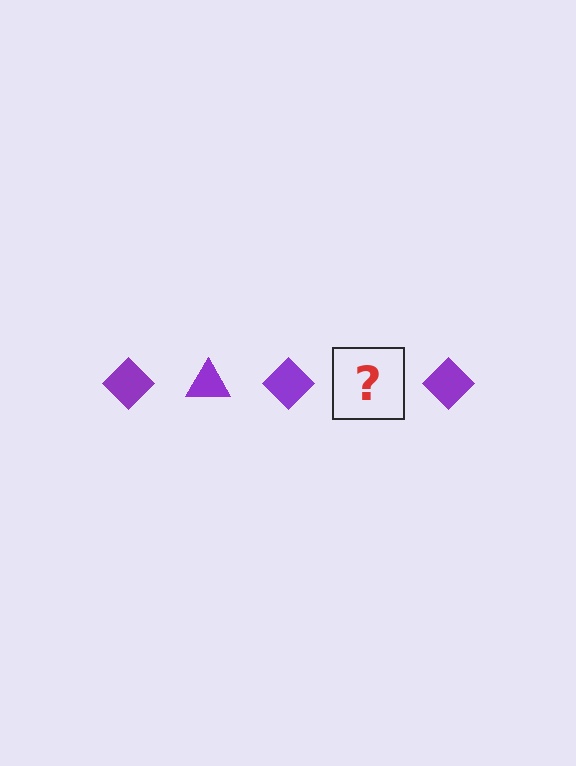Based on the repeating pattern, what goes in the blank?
The blank should be a purple triangle.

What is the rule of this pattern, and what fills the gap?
The rule is that the pattern cycles through diamond, triangle shapes in purple. The gap should be filled with a purple triangle.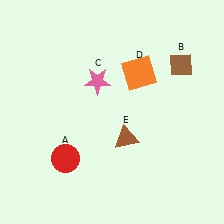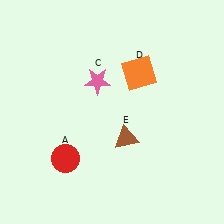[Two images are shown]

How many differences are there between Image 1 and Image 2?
There is 1 difference between the two images.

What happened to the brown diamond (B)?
The brown diamond (B) was removed in Image 2. It was in the top-right area of Image 1.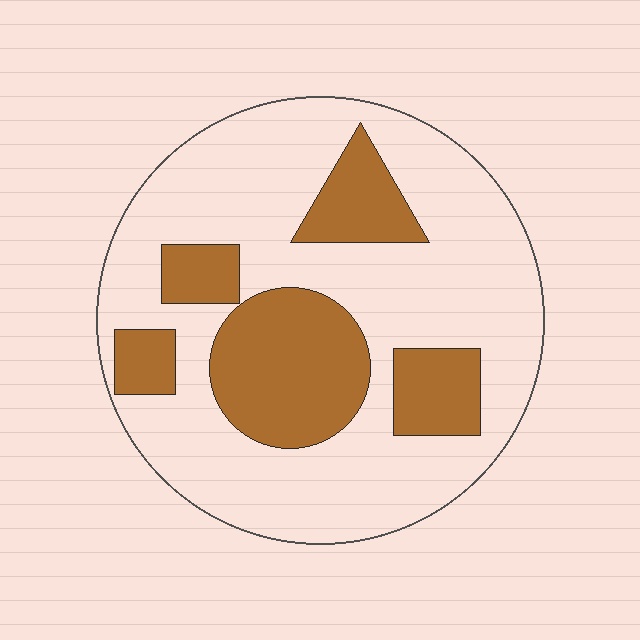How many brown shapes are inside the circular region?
5.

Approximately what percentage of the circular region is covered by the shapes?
Approximately 30%.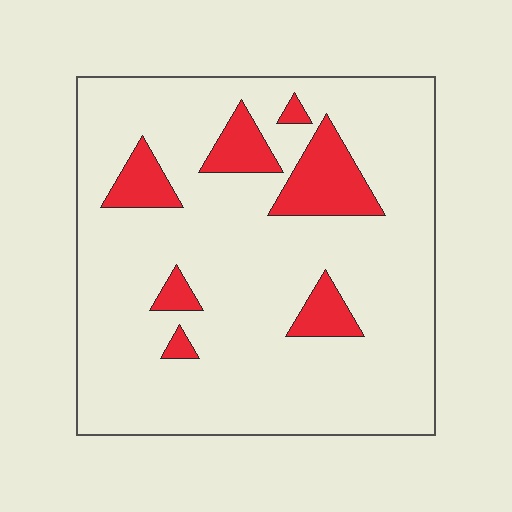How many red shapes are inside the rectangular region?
7.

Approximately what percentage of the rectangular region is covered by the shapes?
Approximately 15%.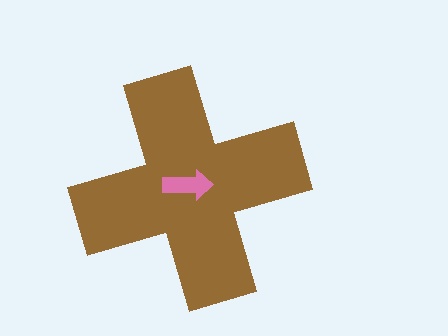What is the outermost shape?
The brown cross.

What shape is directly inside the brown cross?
The pink arrow.